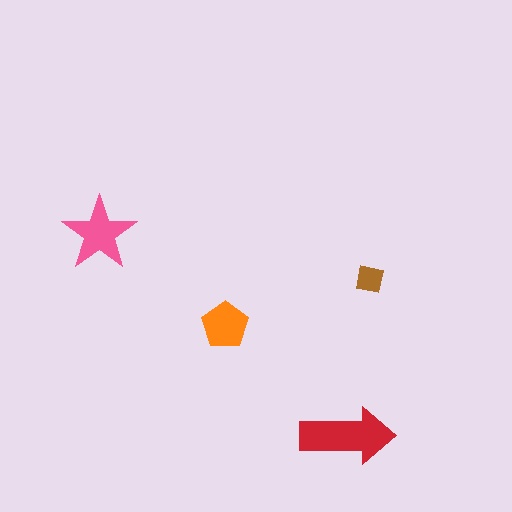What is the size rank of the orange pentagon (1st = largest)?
3rd.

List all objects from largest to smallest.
The red arrow, the pink star, the orange pentagon, the brown square.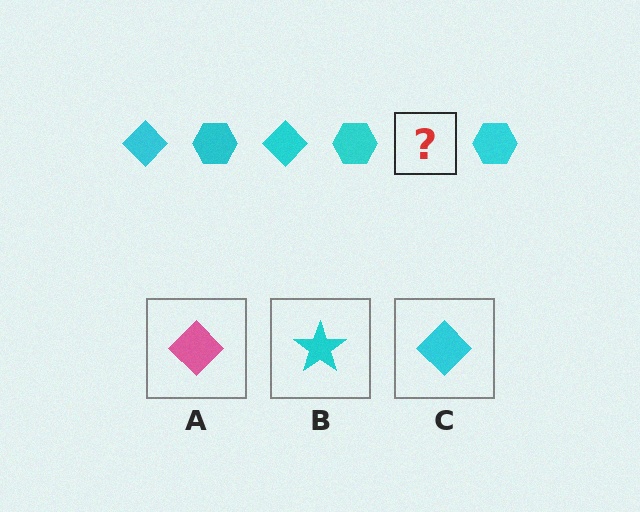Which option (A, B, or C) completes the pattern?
C.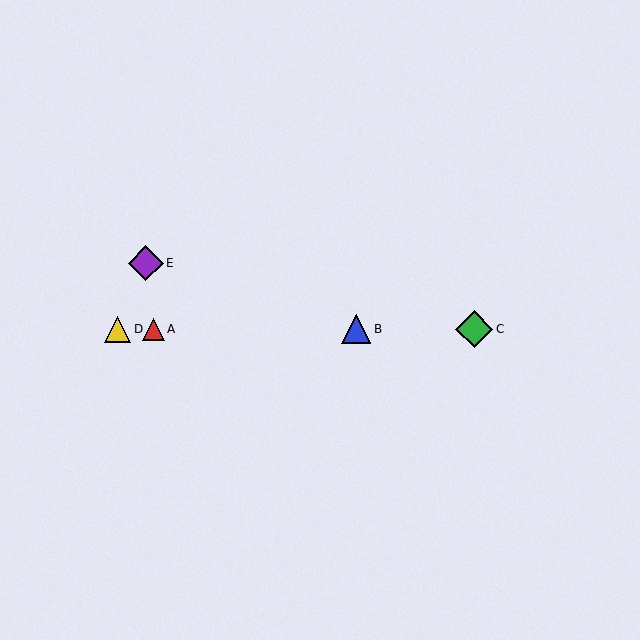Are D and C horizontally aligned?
Yes, both are at y≈329.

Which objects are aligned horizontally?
Objects A, B, C, D are aligned horizontally.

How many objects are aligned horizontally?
4 objects (A, B, C, D) are aligned horizontally.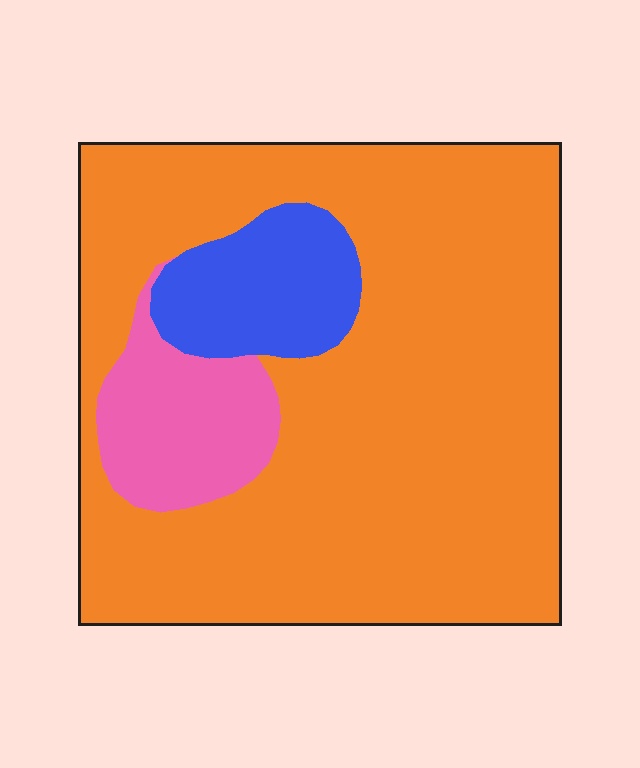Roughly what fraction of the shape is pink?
Pink takes up less than a sixth of the shape.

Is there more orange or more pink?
Orange.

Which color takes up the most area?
Orange, at roughly 80%.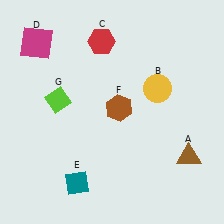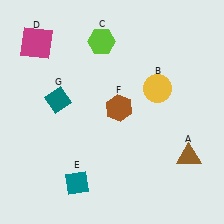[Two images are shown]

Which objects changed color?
C changed from red to lime. G changed from lime to teal.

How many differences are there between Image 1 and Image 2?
There are 2 differences between the two images.